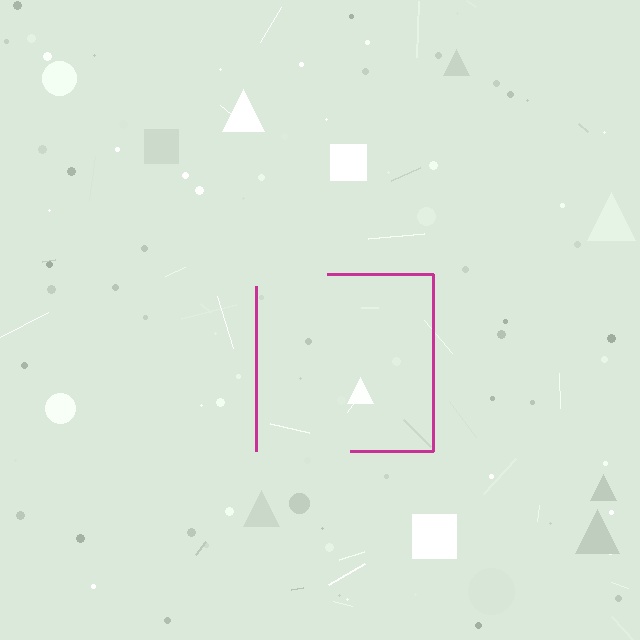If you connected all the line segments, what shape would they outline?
They would outline a square.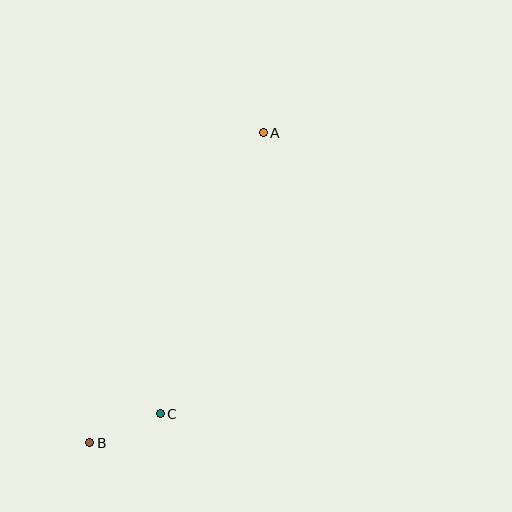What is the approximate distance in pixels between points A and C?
The distance between A and C is approximately 299 pixels.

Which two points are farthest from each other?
Points A and B are farthest from each other.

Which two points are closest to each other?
Points B and C are closest to each other.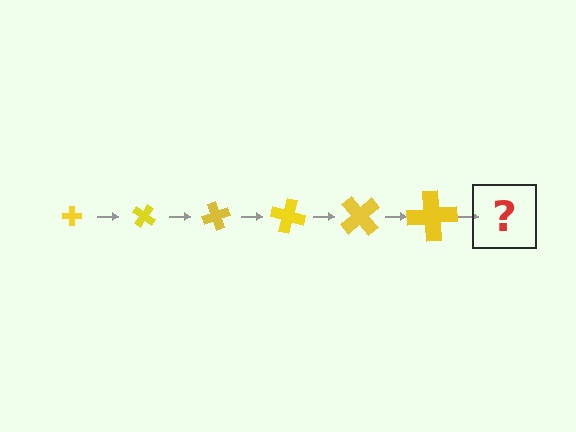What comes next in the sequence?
The next element should be a cross, larger than the previous one and rotated 210 degrees from the start.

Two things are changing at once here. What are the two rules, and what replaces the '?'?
The two rules are that the cross grows larger each step and it rotates 35 degrees each step. The '?' should be a cross, larger than the previous one and rotated 210 degrees from the start.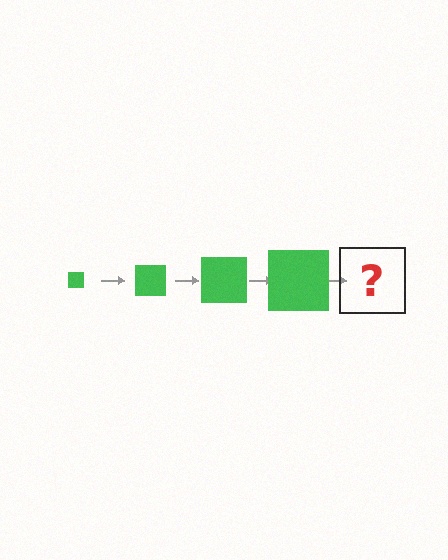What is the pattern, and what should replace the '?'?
The pattern is that the square gets progressively larger each step. The '?' should be a green square, larger than the previous one.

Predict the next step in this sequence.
The next step is a green square, larger than the previous one.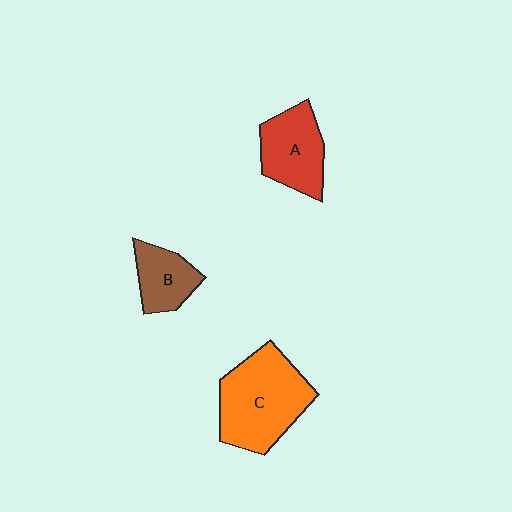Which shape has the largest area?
Shape C (orange).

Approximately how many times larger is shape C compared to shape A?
Approximately 1.5 times.